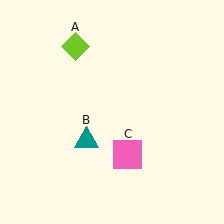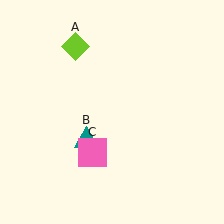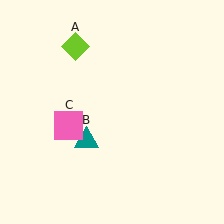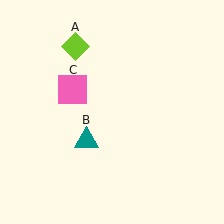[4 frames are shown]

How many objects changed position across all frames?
1 object changed position: pink square (object C).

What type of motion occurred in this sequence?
The pink square (object C) rotated clockwise around the center of the scene.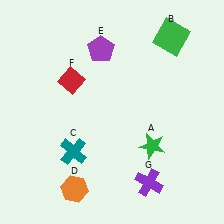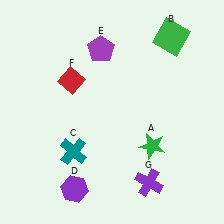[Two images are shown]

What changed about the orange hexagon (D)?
In Image 1, D is orange. In Image 2, it changed to purple.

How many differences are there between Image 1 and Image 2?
There is 1 difference between the two images.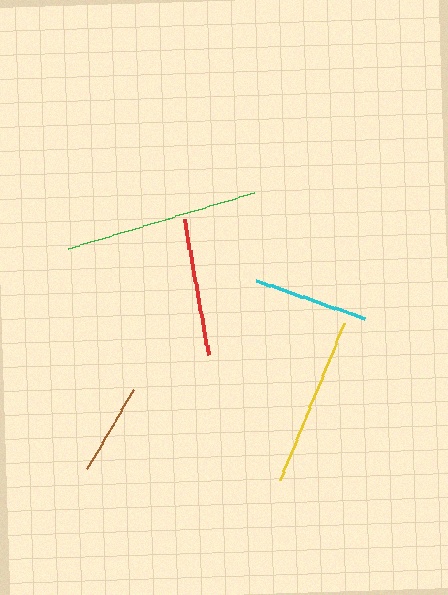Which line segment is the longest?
The green line is the longest at approximately 194 pixels.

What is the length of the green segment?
The green segment is approximately 194 pixels long.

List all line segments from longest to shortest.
From longest to shortest: green, yellow, red, cyan, brown.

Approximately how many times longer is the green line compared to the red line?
The green line is approximately 1.4 times the length of the red line.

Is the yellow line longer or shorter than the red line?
The yellow line is longer than the red line.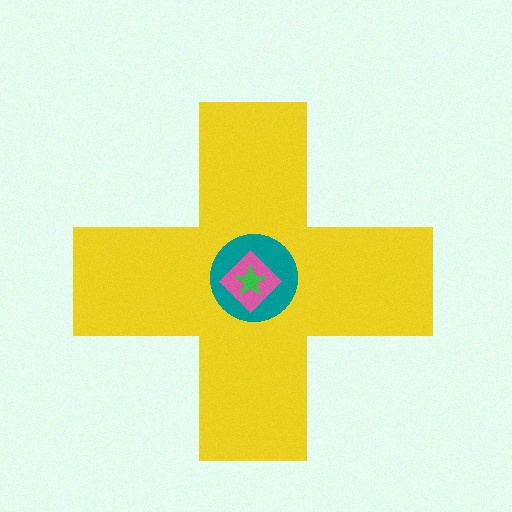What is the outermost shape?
The yellow cross.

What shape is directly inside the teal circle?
The pink diamond.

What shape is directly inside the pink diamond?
The green star.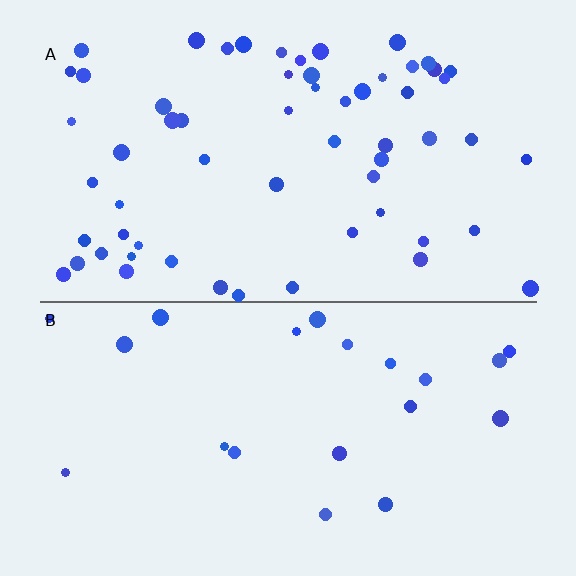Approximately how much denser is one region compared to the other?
Approximately 2.8× — region A over region B.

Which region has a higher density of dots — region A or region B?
A (the top).